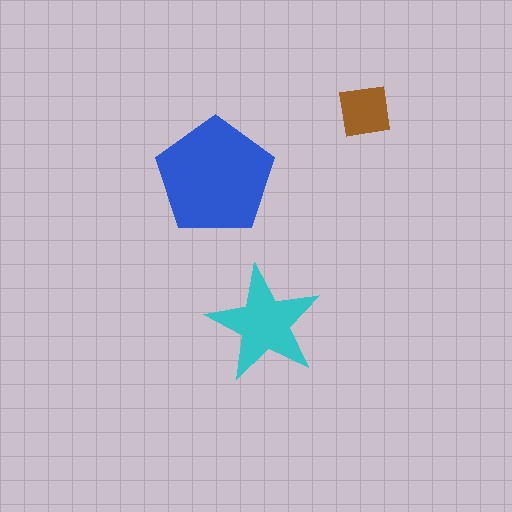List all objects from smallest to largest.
The brown square, the cyan star, the blue pentagon.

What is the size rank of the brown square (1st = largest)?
3rd.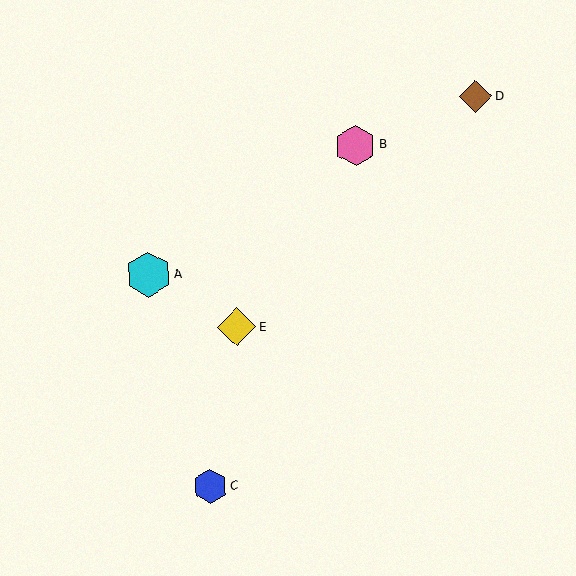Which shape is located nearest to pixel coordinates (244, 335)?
The yellow diamond (labeled E) at (237, 327) is nearest to that location.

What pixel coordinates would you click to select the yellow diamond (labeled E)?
Click at (237, 327) to select the yellow diamond E.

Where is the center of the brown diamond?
The center of the brown diamond is at (476, 96).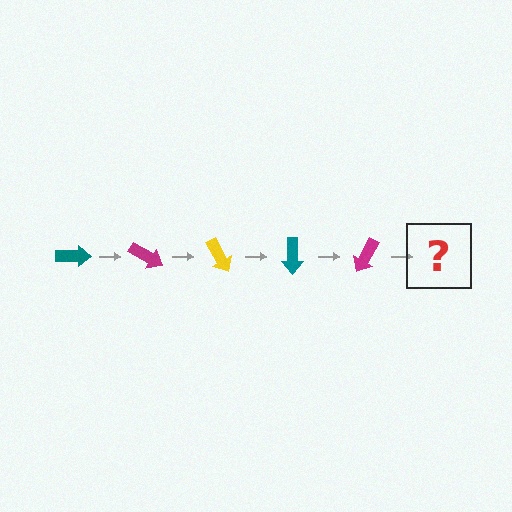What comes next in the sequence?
The next element should be a yellow arrow, rotated 150 degrees from the start.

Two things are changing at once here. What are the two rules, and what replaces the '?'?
The two rules are that it rotates 30 degrees each step and the color cycles through teal, magenta, and yellow. The '?' should be a yellow arrow, rotated 150 degrees from the start.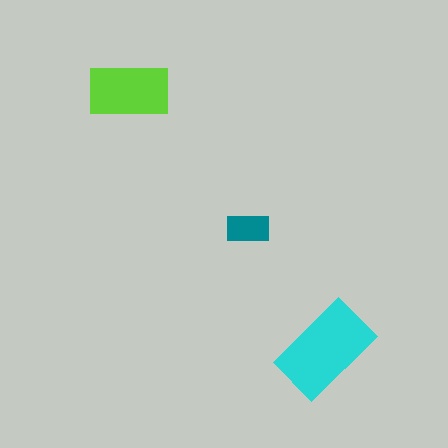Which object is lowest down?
The cyan rectangle is bottommost.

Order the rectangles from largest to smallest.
the cyan one, the lime one, the teal one.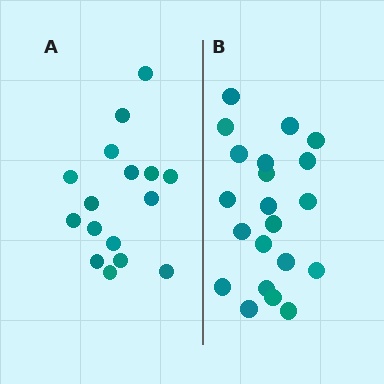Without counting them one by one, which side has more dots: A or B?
Region B (the right region) has more dots.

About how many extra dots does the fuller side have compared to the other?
Region B has about 5 more dots than region A.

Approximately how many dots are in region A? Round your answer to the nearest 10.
About 20 dots. (The exact count is 16, which rounds to 20.)